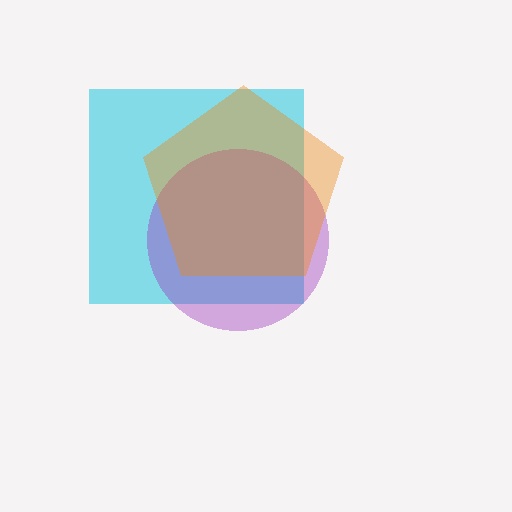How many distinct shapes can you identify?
There are 3 distinct shapes: a cyan square, a purple circle, an orange pentagon.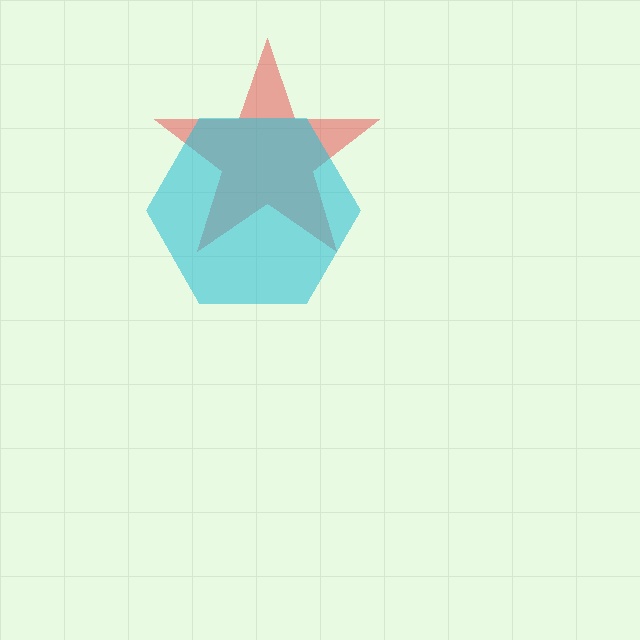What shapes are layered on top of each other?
The layered shapes are: a red star, a cyan hexagon.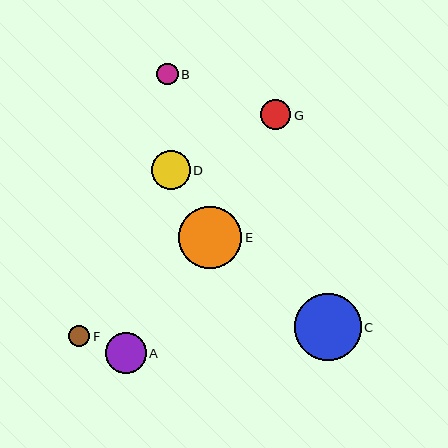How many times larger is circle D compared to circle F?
Circle D is approximately 1.8 times the size of circle F.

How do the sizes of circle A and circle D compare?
Circle A and circle D are approximately the same size.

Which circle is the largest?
Circle C is the largest with a size of approximately 67 pixels.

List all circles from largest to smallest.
From largest to smallest: C, E, A, D, G, F, B.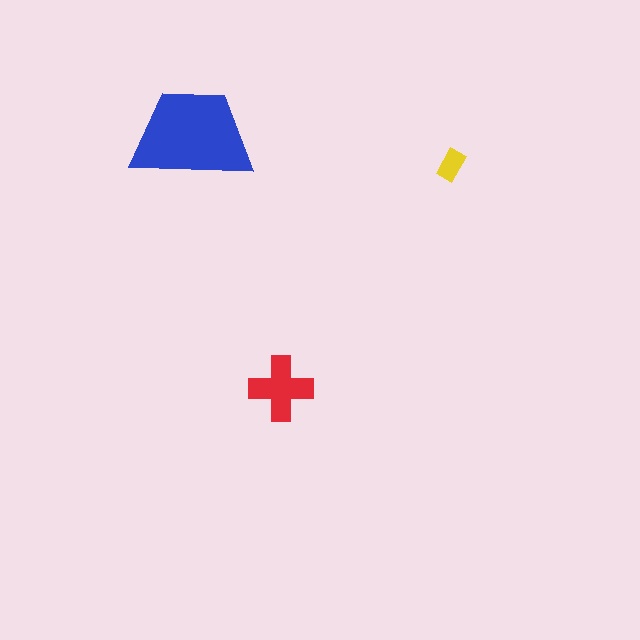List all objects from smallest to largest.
The yellow rectangle, the red cross, the blue trapezoid.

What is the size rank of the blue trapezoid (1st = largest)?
1st.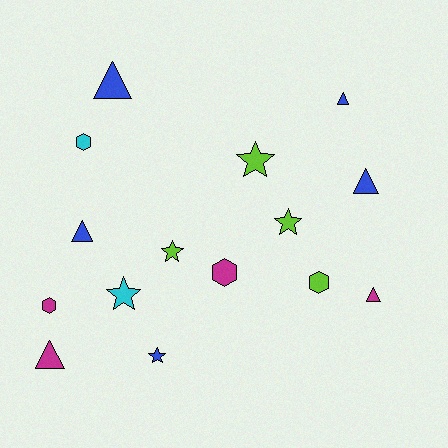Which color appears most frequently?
Blue, with 5 objects.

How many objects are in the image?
There are 15 objects.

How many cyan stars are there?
There is 1 cyan star.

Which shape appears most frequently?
Triangle, with 6 objects.